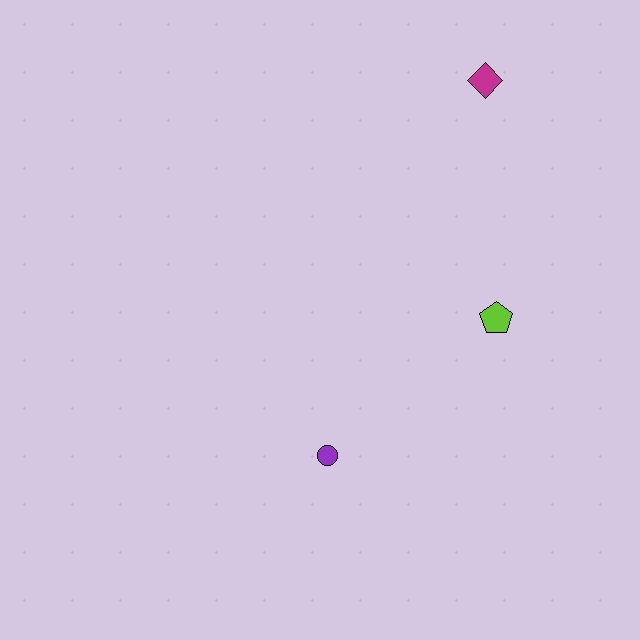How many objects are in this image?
There are 3 objects.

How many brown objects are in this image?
There are no brown objects.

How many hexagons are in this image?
There are no hexagons.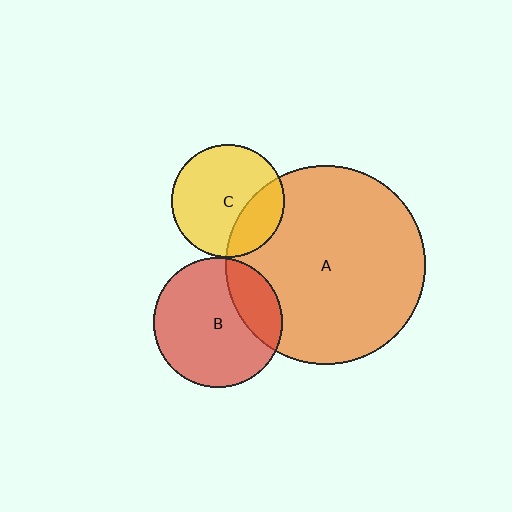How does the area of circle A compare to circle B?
Approximately 2.4 times.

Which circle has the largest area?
Circle A (orange).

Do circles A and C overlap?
Yes.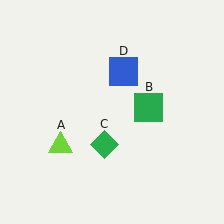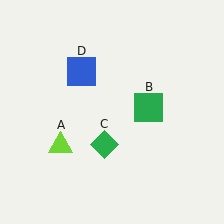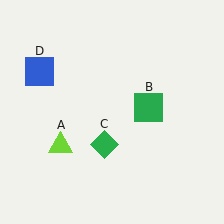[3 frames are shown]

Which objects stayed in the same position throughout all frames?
Lime triangle (object A) and green square (object B) and green diamond (object C) remained stationary.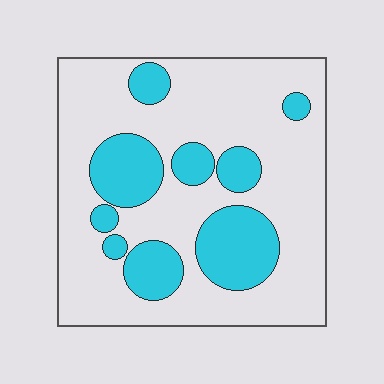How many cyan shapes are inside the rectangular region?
9.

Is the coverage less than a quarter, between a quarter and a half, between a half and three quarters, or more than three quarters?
Between a quarter and a half.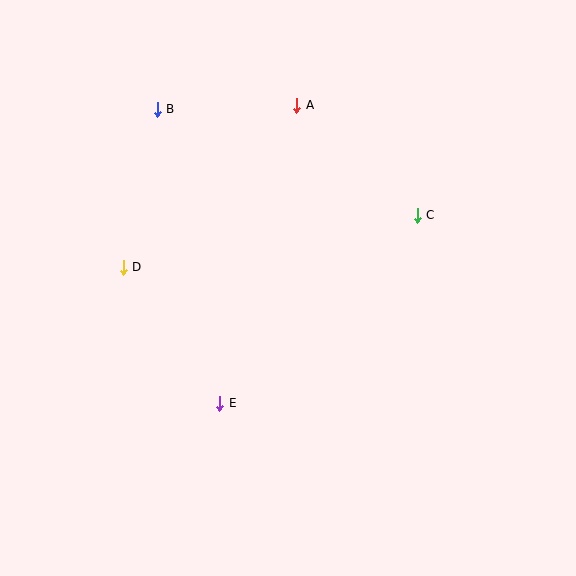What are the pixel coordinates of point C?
Point C is at (417, 215).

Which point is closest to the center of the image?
Point E at (220, 403) is closest to the center.